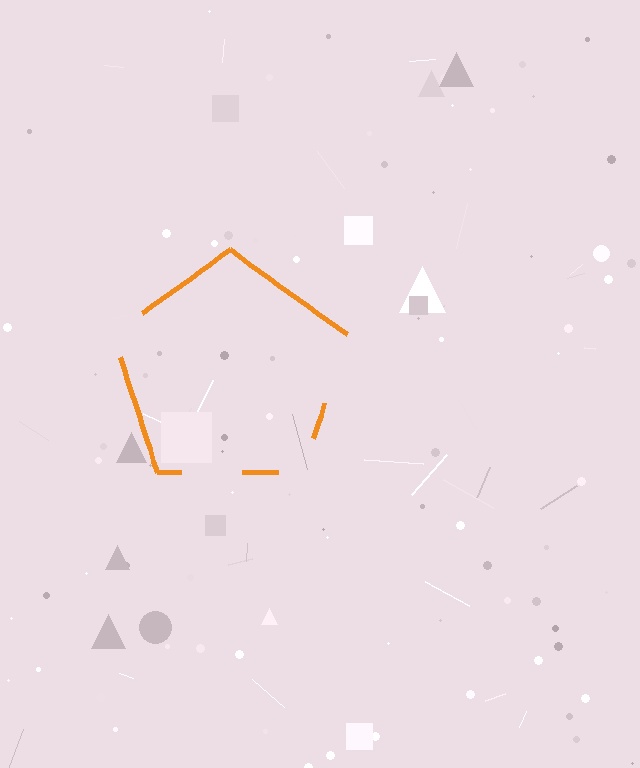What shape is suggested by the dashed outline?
The dashed outline suggests a pentagon.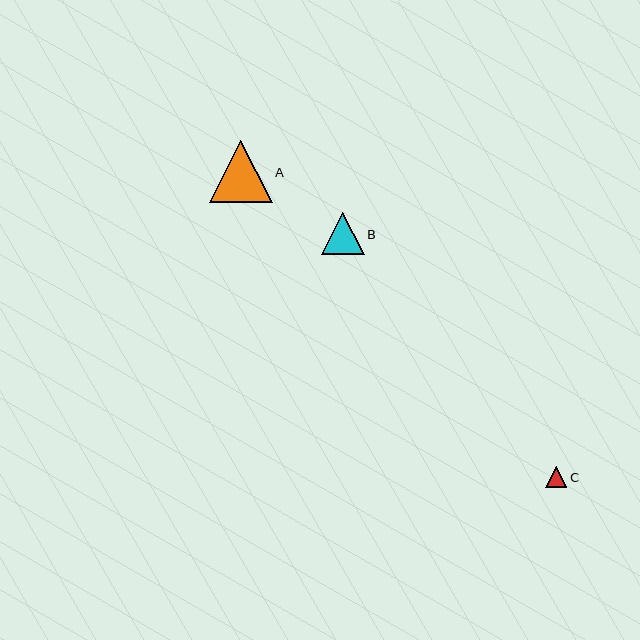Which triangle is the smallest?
Triangle C is the smallest with a size of approximately 21 pixels.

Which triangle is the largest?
Triangle A is the largest with a size of approximately 62 pixels.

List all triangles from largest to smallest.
From largest to smallest: A, B, C.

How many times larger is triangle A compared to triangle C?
Triangle A is approximately 2.9 times the size of triangle C.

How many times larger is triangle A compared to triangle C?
Triangle A is approximately 2.9 times the size of triangle C.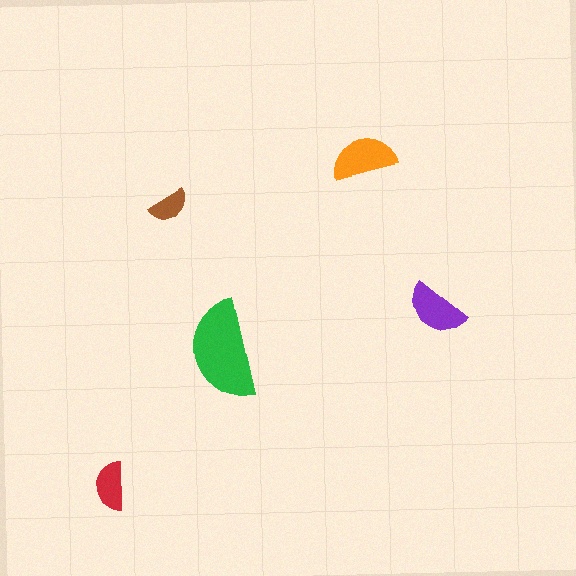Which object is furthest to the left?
The red semicircle is leftmost.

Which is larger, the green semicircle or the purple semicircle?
The green one.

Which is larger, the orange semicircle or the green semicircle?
The green one.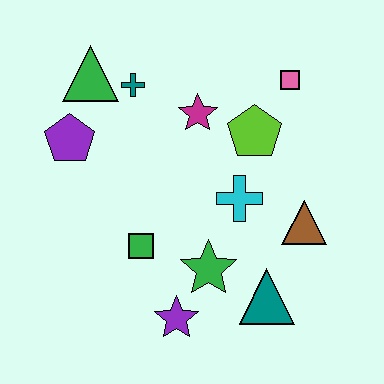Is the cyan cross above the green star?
Yes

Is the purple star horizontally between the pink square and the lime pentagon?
No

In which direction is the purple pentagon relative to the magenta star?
The purple pentagon is to the left of the magenta star.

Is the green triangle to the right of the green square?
No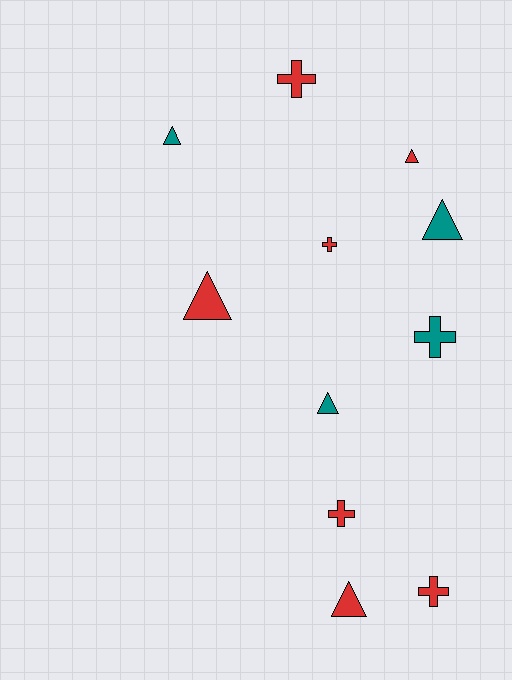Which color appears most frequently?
Red, with 7 objects.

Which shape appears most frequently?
Triangle, with 6 objects.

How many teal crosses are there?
There is 1 teal cross.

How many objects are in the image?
There are 11 objects.